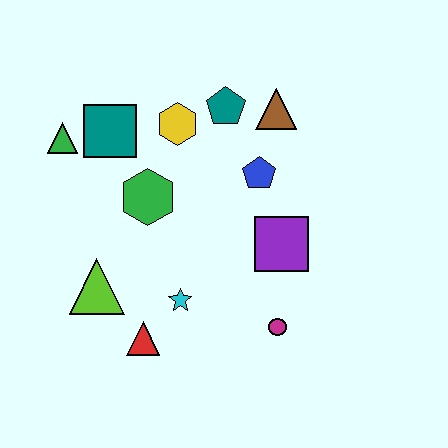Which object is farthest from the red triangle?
The brown triangle is farthest from the red triangle.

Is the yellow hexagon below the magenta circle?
No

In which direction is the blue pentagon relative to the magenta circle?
The blue pentagon is above the magenta circle.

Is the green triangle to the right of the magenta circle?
No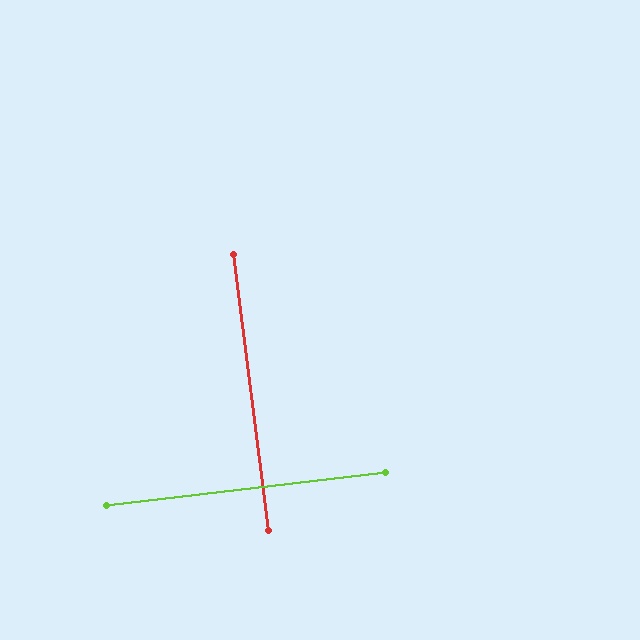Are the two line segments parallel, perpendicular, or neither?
Perpendicular — they meet at approximately 90°.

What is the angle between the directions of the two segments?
Approximately 90 degrees.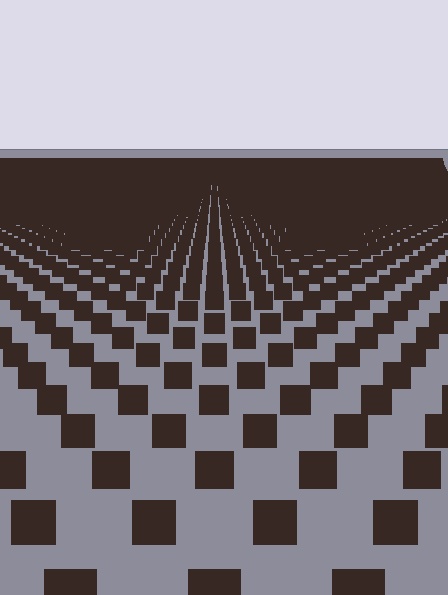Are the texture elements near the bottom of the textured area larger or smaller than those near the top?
Larger. Near the bottom, elements are closer to the viewer and appear at a bigger on-screen size.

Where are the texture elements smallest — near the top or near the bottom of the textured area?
Near the top.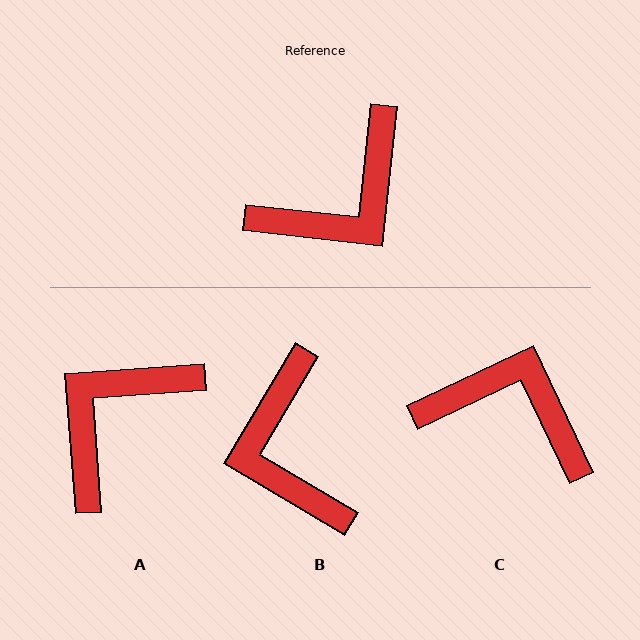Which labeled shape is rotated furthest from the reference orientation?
A, about 170 degrees away.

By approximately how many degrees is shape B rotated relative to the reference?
Approximately 114 degrees clockwise.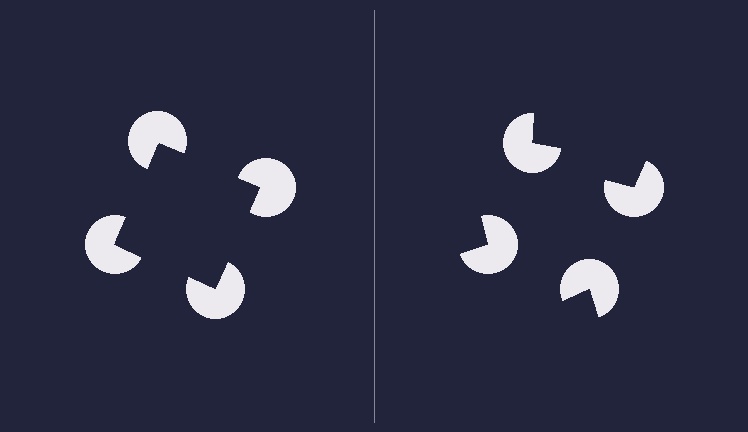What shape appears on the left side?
An illusory square.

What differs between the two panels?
The pac-man discs are positioned identically on both sides; only the wedge orientations differ. On the left they align to a square; on the right they are misaligned.